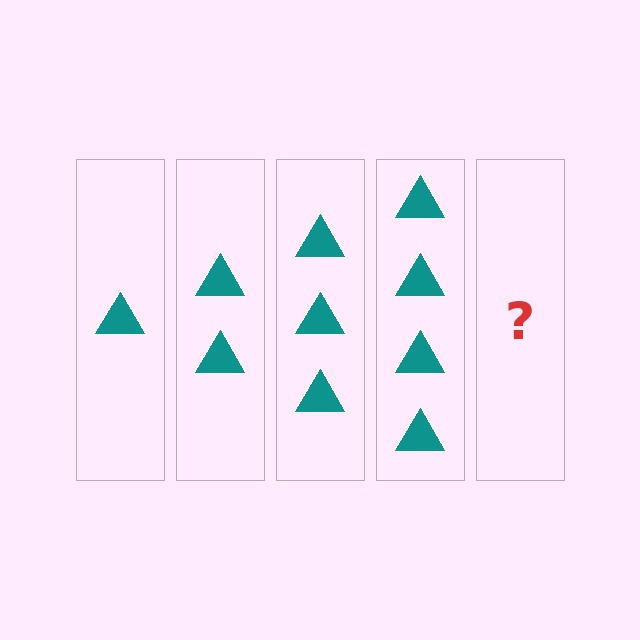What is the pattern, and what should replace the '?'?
The pattern is that each step adds one more triangle. The '?' should be 5 triangles.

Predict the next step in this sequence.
The next step is 5 triangles.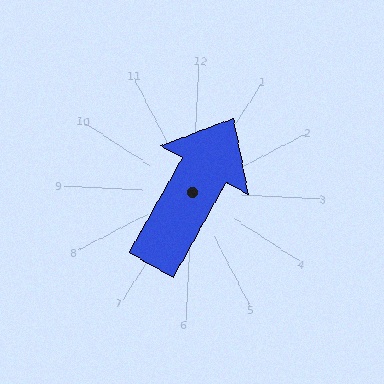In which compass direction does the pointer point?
Northeast.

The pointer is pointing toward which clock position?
Roughly 1 o'clock.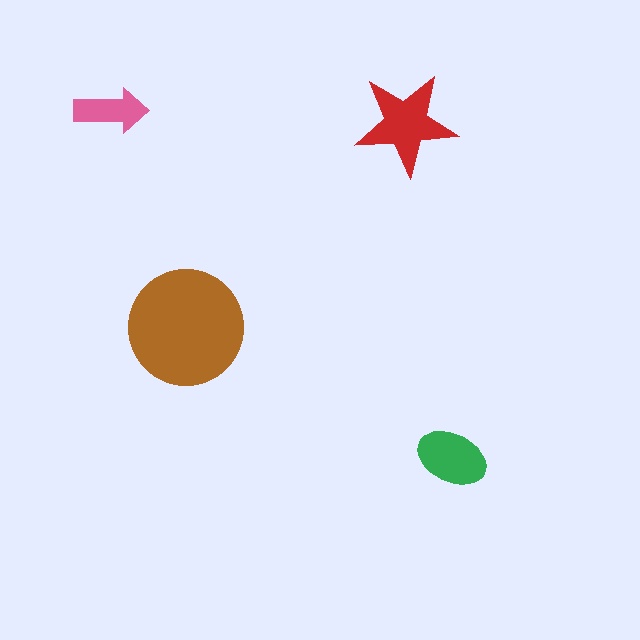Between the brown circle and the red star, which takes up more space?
The brown circle.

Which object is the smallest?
The pink arrow.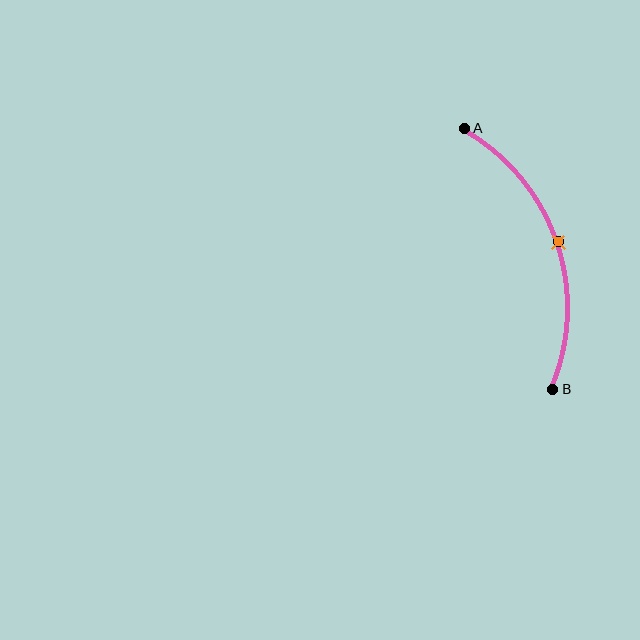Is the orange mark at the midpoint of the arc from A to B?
Yes. The orange mark lies on the arc at equal arc-length from both A and B — it is the arc midpoint.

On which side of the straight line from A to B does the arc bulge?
The arc bulges to the right of the straight line connecting A and B.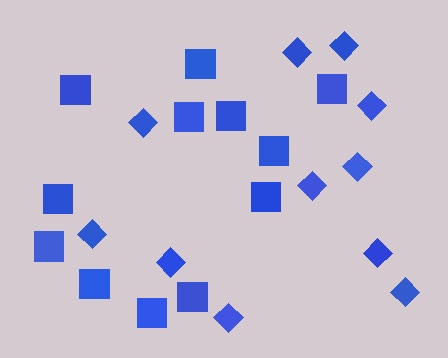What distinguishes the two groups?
There are 2 groups: one group of squares (12) and one group of diamonds (11).